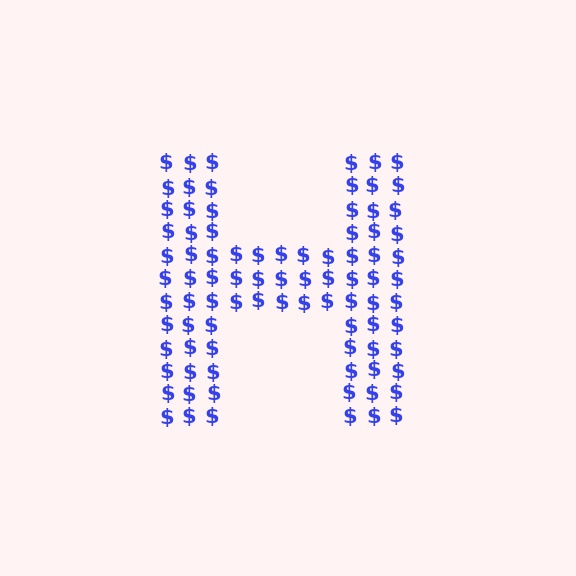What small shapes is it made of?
It is made of small dollar signs.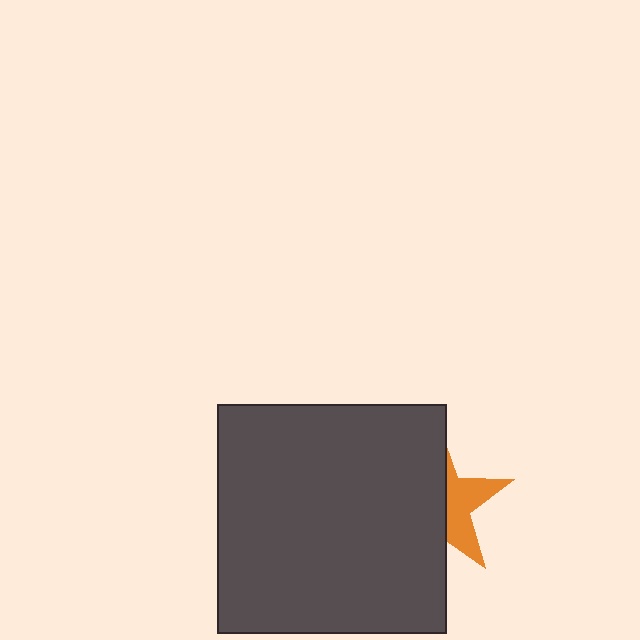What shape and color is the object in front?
The object in front is a dark gray square.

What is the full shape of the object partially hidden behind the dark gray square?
The partially hidden object is an orange star.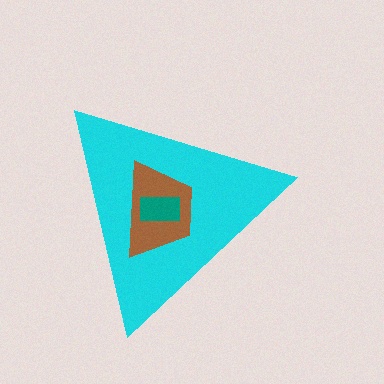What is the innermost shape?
The teal rectangle.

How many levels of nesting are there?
3.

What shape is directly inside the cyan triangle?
The brown trapezoid.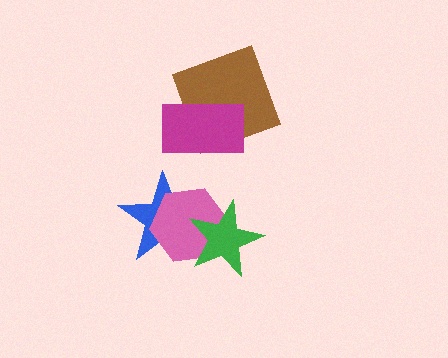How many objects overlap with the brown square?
1 object overlaps with the brown square.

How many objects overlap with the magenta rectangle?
1 object overlaps with the magenta rectangle.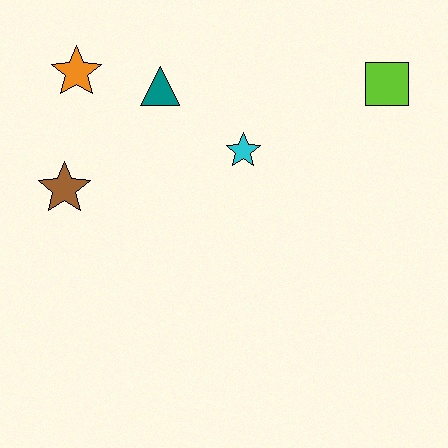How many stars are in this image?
There are 3 stars.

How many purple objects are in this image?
There are no purple objects.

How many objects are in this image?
There are 5 objects.